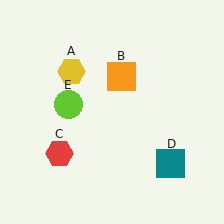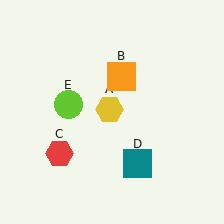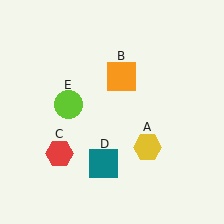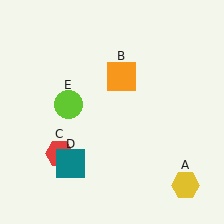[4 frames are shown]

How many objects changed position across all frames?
2 objects changed position: yellow hexagon (object A), teal square (object D).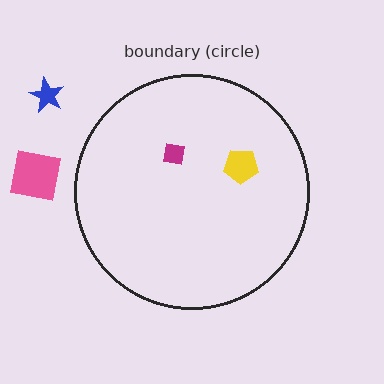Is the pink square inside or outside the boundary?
Outside.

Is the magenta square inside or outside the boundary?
Inside.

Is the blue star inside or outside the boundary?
Outside.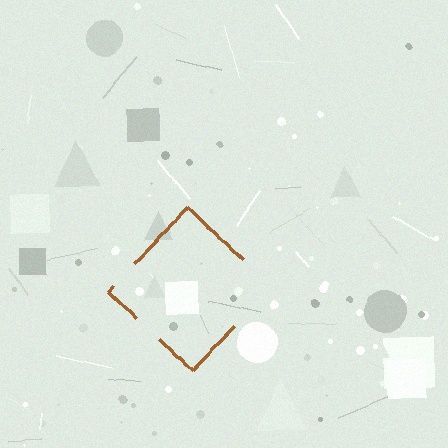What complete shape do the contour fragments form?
The contour fragments form a diamond.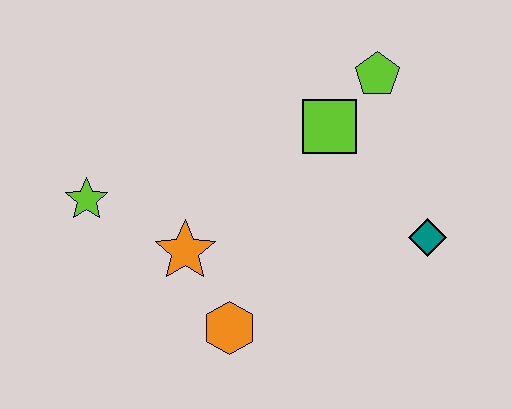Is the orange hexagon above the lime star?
No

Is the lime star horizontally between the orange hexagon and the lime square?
No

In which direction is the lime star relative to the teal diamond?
The lime star is to the left of the teal diamond.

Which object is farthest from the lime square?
The lime star is farthest from the lime square.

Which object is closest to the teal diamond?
The lime square is closest to the teal diamond.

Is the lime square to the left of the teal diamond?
Yes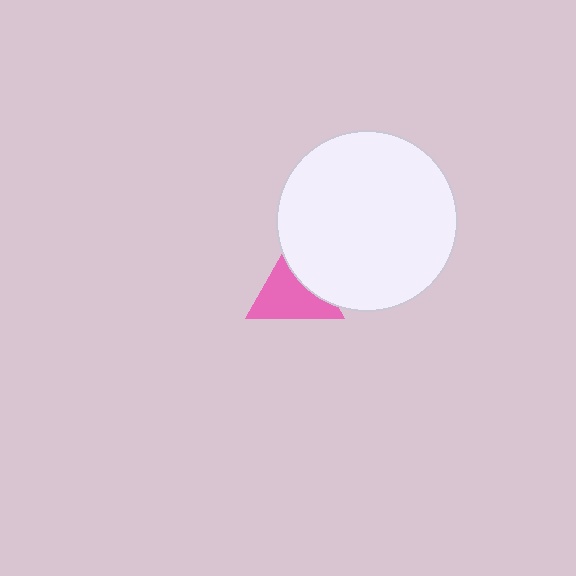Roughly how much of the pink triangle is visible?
Most of it is visible (roughly 68%).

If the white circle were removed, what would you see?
You would see the complete pink triangle.